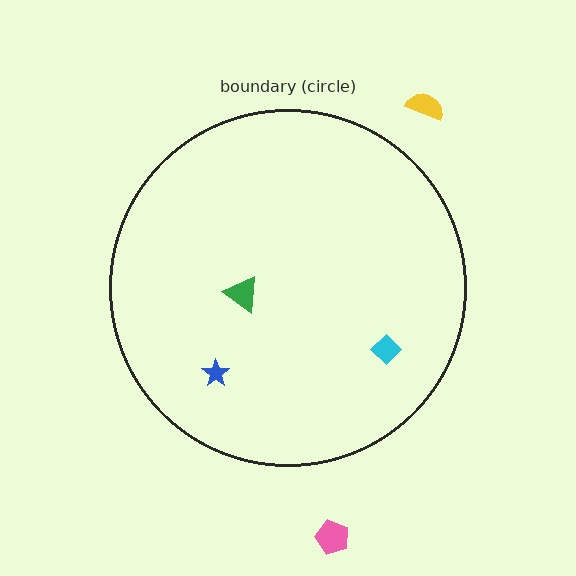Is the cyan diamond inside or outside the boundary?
Inside.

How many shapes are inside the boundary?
3 inside, 2 outside.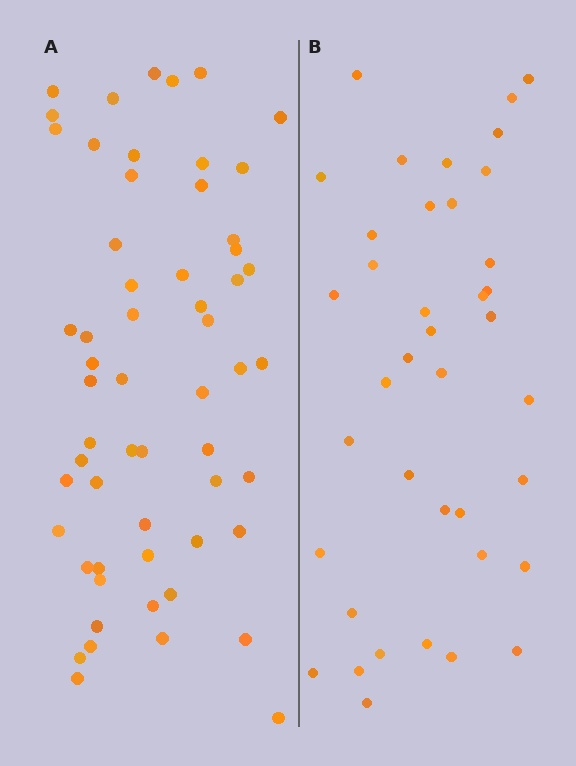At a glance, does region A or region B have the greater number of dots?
Region A (the left region) has more dots.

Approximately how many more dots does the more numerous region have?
Region A has approximately 20 more dots than region B.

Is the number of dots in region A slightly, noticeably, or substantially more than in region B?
Region A has substantially more. The ratio is roughly 1.5 to 1.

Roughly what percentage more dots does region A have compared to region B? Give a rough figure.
About 50% more.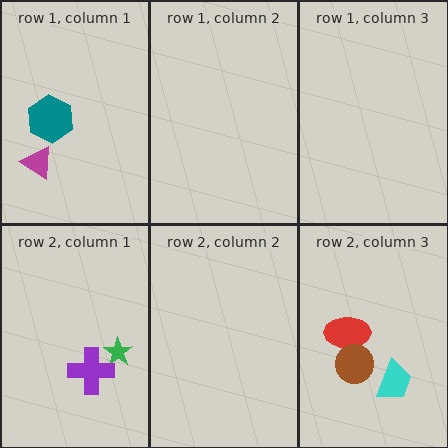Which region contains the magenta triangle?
The row 1, column 1 region.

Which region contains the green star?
The row 2, column 1 region.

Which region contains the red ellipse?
The row 2, column 3 region.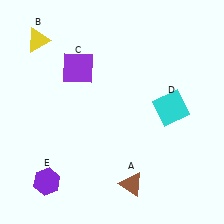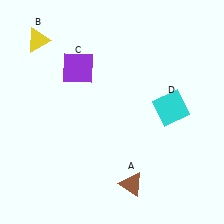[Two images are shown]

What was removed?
The purple hexagon (E) was removed in Image 2.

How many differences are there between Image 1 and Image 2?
There is 1 difference between the two images.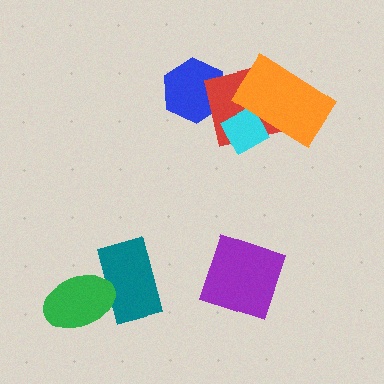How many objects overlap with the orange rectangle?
2 objects overlap with the orange rectangle.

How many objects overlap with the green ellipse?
1 object overlaps with the green ellipse.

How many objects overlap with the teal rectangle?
1 object overlaps with the teal rectangle.